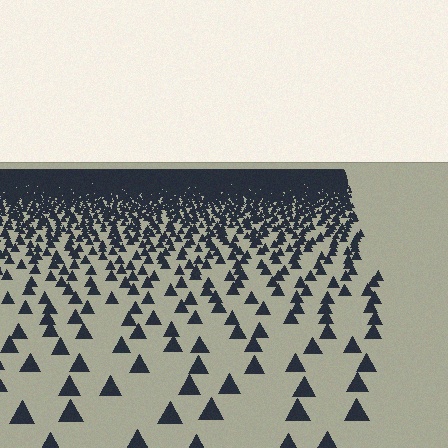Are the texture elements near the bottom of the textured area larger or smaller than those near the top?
Larger. Near the bottom, elements are closer to the viewer and appear at a bigger on-screen size.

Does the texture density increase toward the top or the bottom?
Density increases toward the top.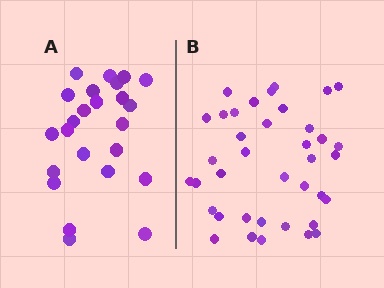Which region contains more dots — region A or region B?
Region B (the right region) has more dots.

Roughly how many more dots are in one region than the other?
Region B has approximately 15 more dots than region A.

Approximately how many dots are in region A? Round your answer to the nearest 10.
About 20 dots. (The exact count is 24, which rounds to 20.)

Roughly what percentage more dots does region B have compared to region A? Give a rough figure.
About 60% more.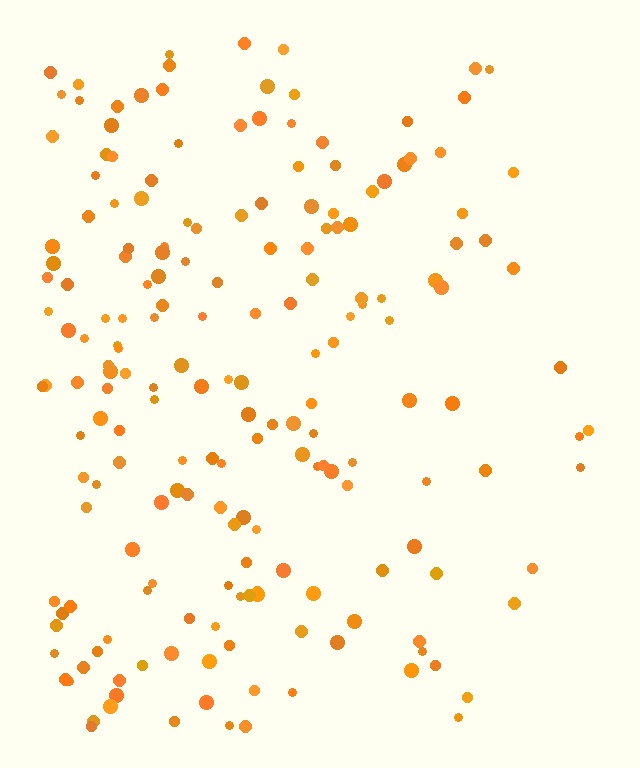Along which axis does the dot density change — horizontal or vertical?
Horizontal.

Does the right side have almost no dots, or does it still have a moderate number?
Still a moderate number, just noticeably fewer than the left.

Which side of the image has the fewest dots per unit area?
The right.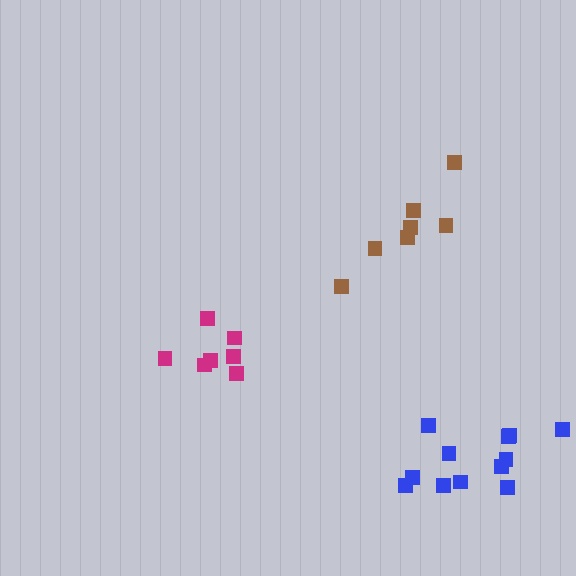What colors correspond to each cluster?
The clusters are colored: magenta, brown, blue.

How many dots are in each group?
Group 1: 7 dots, Group 2: 7 dots, Group 3: 12 dots (26 total).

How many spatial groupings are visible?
There are 3 spatial groupings.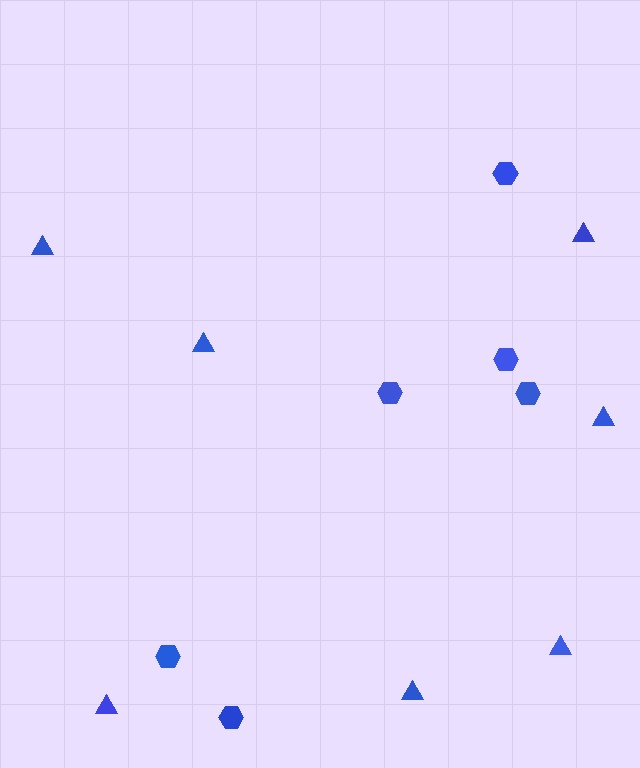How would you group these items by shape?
There are 2 groups: one group of triangles (7) and one group of hexagons (6).